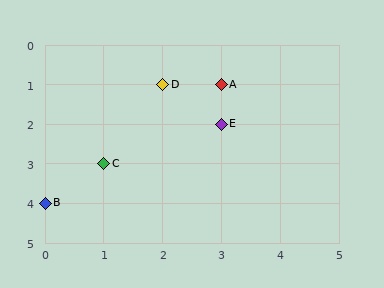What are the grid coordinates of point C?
Point C is at grid coordinates (1, 3).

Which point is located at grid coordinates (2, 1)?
Point D is at (2, 1).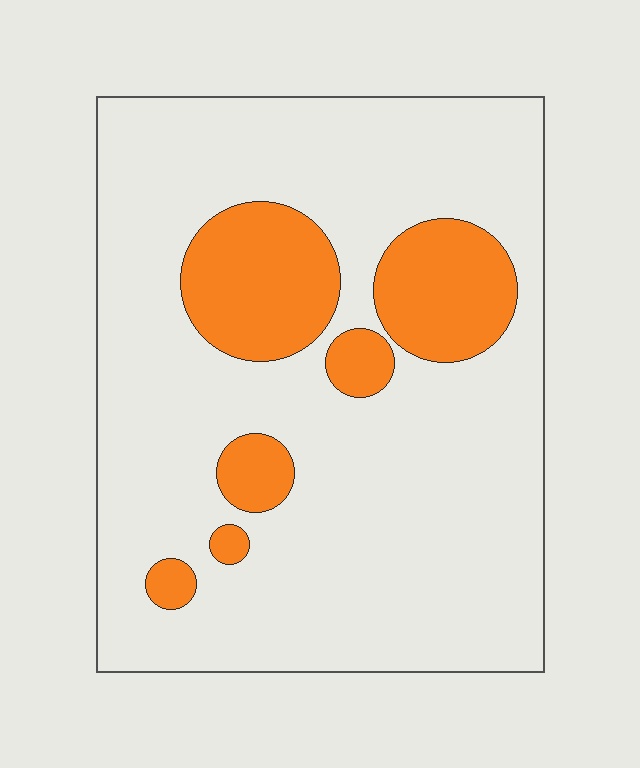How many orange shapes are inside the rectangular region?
6.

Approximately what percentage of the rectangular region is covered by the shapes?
Approximately 20%.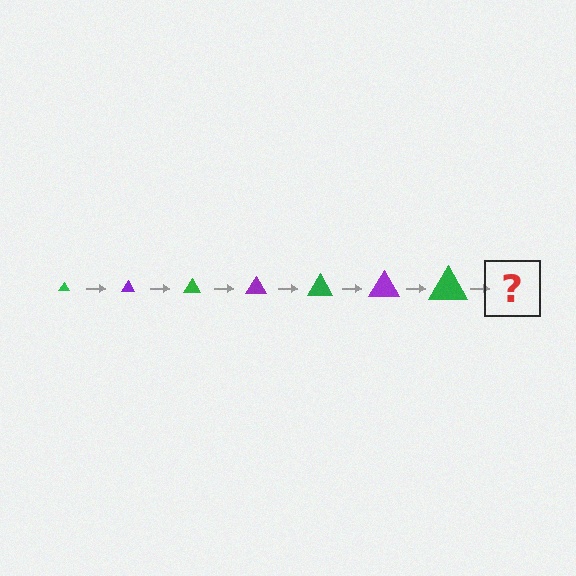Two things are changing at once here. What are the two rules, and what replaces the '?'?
The two rules are that the triangle grows larger each step and the color cycles through green and purple. The '?' should be a purple triangle, larger than the previous one.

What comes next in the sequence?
The next element should be a purple triangle, larger than the previous one.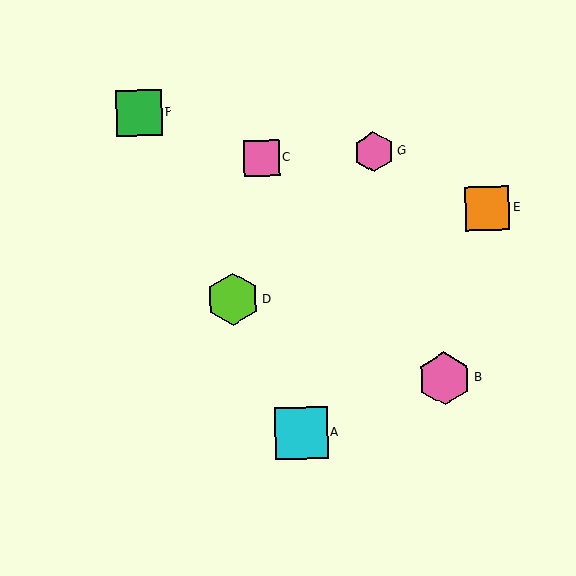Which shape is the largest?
The pink hexagon (labeled B) is the largest.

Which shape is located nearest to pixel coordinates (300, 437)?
The cyan square (labeled A) at (302, 433) is nearest to that location.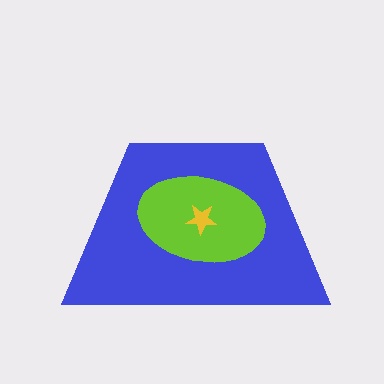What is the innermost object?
The yellow star.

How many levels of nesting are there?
3.